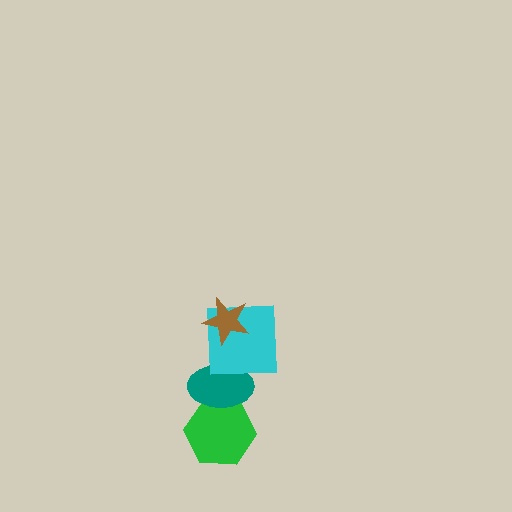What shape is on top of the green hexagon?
The teal ellipse is on top of the green hexagon.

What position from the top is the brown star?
The brown star is 1st from the top.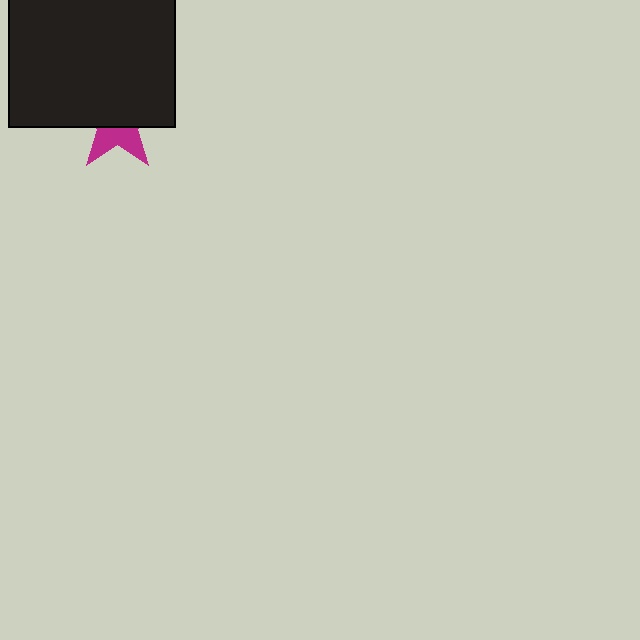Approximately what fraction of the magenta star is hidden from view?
Roughly 62% of the magenta star is hidden behind the black square.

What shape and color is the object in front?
The object in front is a black square.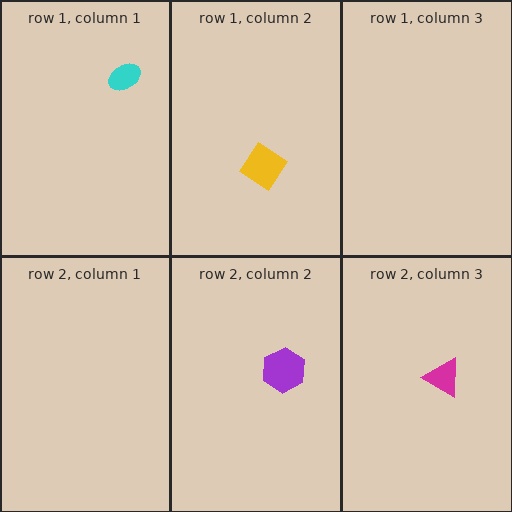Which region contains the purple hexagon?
The row 2, column 2 region.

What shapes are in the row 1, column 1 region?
The cyan ellipse.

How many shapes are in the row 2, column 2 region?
1.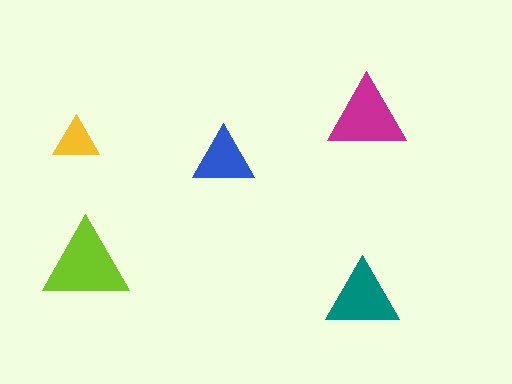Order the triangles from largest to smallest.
the lime one, the magenta one, the teal one, the blue one, the yellow one.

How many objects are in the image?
There are 5 objects in the image.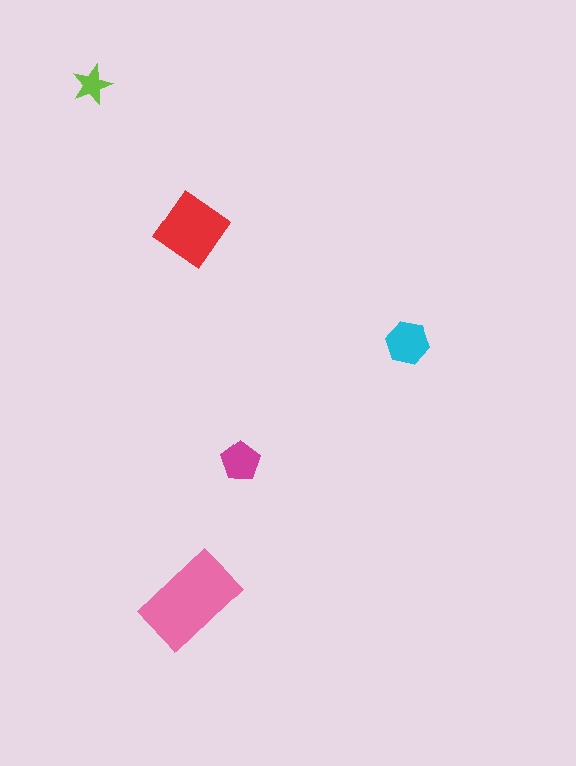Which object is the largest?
The pink rectangle.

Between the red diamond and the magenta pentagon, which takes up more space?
The red diamond.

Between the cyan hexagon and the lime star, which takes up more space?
The cyan hexagon.